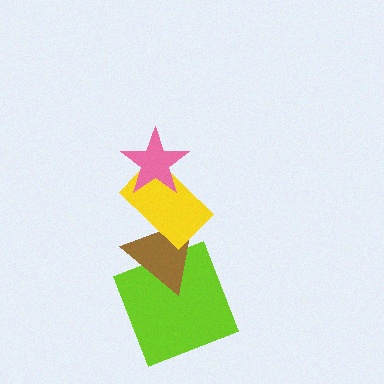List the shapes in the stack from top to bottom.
From top to bottom: the pink star, the yellow rectangle, the brown triangle, the lime square.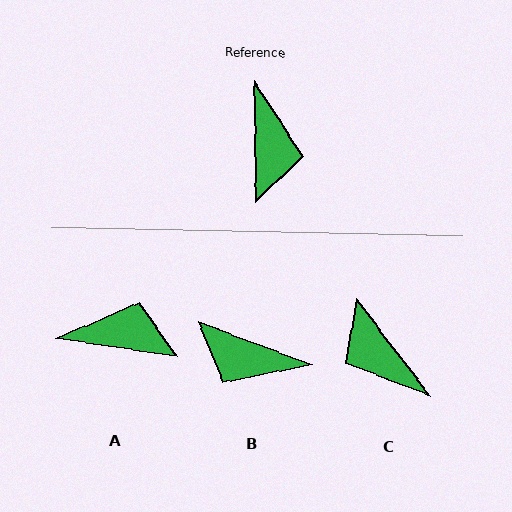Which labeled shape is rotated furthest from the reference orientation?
C, about 144 degrees away.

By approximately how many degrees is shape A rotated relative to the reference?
Approximately 80 degrees counter-clockwise.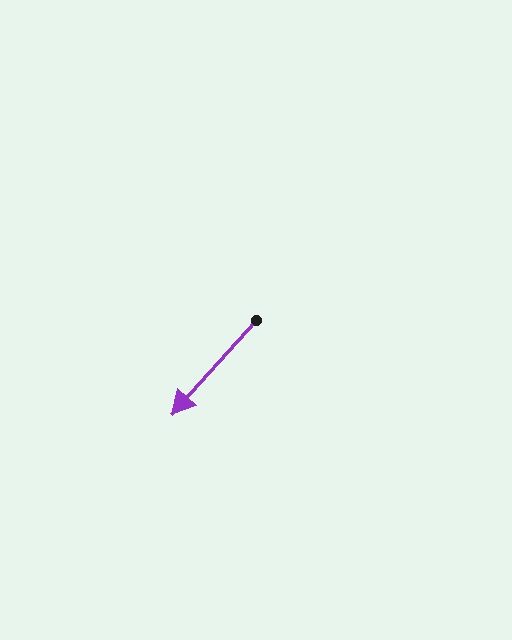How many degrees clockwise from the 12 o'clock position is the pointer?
Approximately 222 degrees.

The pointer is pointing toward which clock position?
Roughly 7 o'clock.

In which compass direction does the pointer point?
Southwest.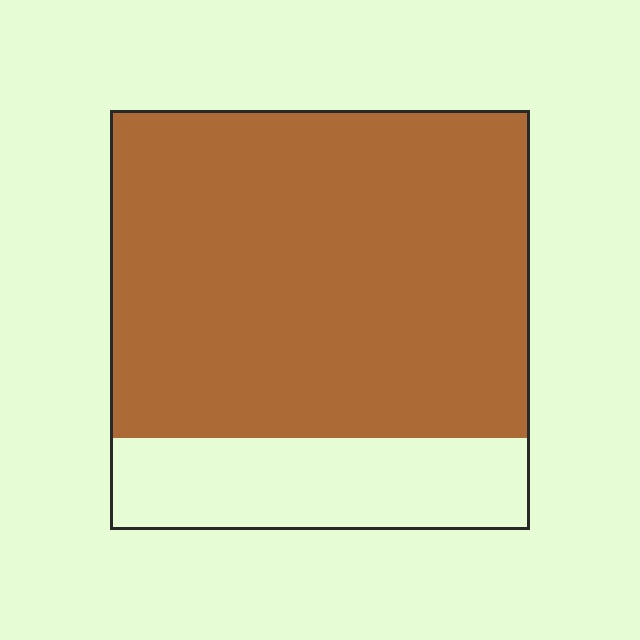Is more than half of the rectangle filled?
Yes.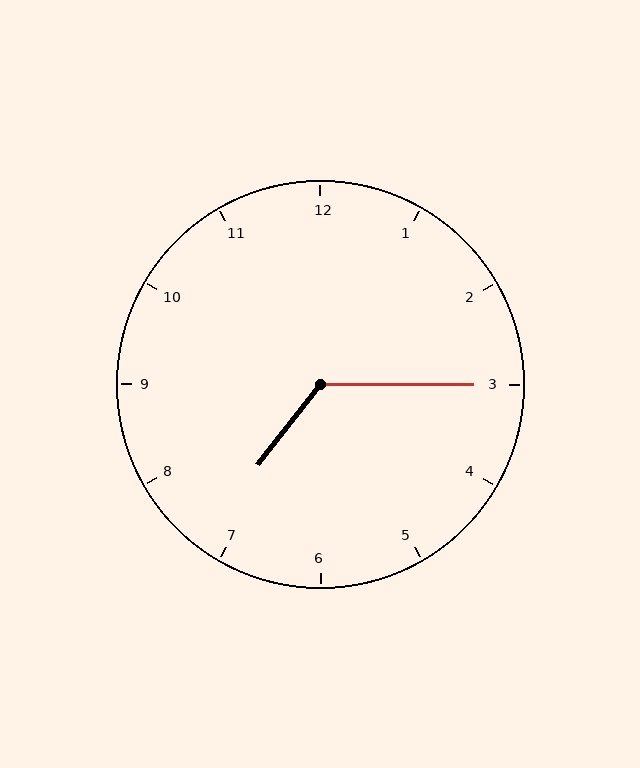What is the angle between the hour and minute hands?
Approximately 128 degrees.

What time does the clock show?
7:15.